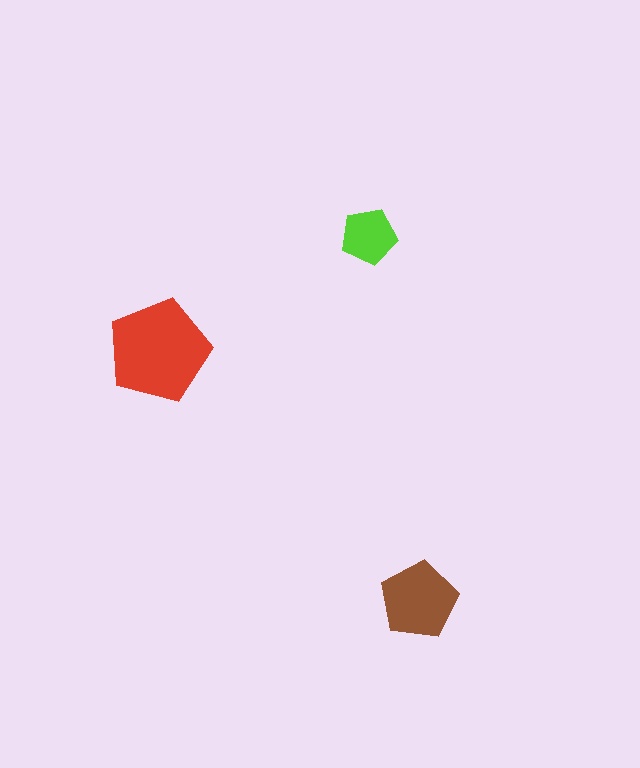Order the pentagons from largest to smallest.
the red one, the brown one, the lime one.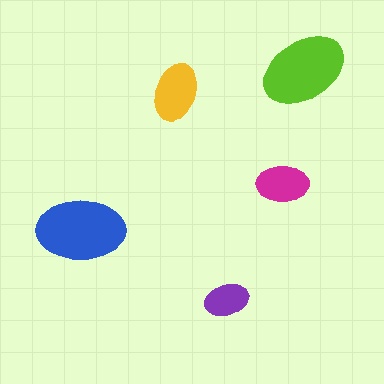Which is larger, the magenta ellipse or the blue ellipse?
The blue one.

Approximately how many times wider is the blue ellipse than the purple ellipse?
About 2 times wider.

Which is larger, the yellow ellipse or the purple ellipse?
The yellow one.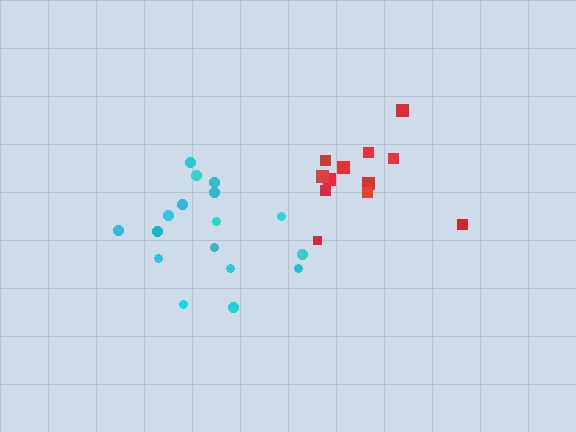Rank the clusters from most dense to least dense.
cyan, red.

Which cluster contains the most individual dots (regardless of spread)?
Cyan (17).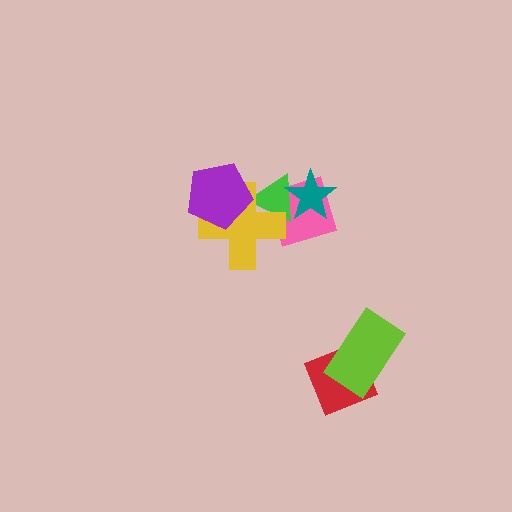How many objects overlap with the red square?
1 object overlaps with the red square.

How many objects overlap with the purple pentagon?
2 objects overlap with the purple pentagon.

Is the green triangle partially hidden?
Yes, it is partially covered by another shape.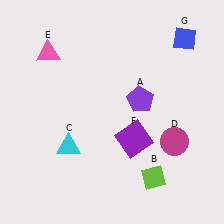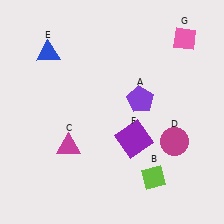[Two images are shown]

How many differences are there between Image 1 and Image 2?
There are 3 differences between the two images.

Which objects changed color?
C changed from cyan to magenta. E changed from pink to blue. G changed from blue to pink.